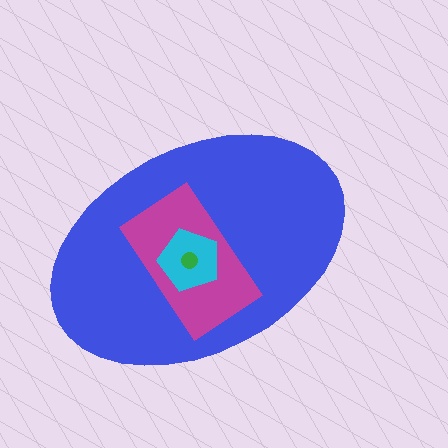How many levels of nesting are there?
4.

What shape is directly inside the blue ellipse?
The magenta rectangle.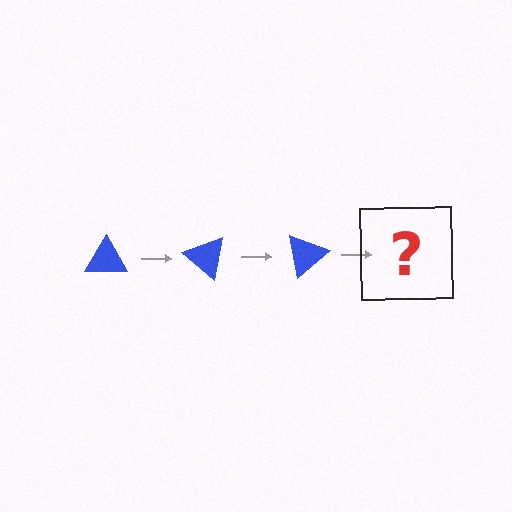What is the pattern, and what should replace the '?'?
The pattern is that the triangle rotates 40 degrees each step. The '?' should be a blue triangle rotated 120 degrees.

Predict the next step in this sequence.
The next step is a blue triangle rotated 120 degrees.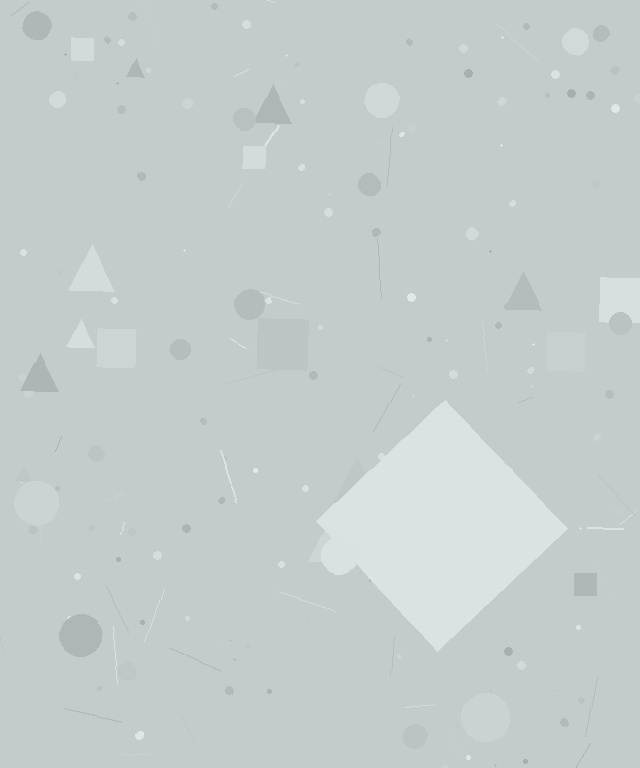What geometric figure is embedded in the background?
A diamond is embedded in the background.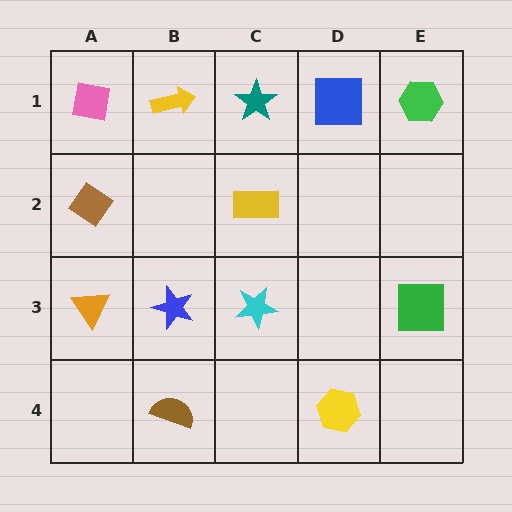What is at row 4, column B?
A brown semicircle.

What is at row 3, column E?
A green square.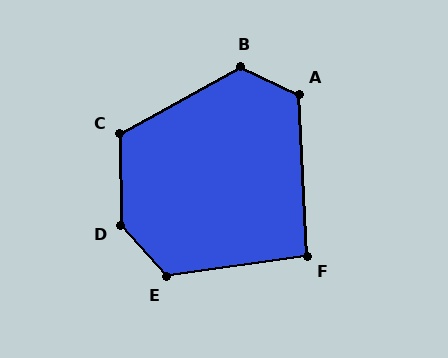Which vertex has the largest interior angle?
D, at approximately 138 degrees.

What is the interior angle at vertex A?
Approximately 118 degrees (obtuse).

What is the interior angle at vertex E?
Approximately 124 degrees (obtuse).